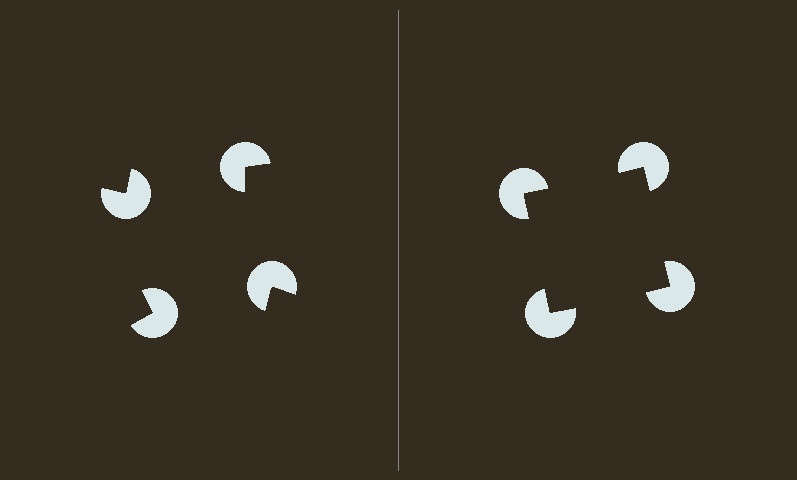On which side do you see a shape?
An illusory square appears on the right side. On the left side the wedge cuts are rotated, so no coherent shape forms.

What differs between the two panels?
The pac-man discs are positioned identically on both sides; only the wedge orientations differ. On the right they align to a square; on the left they are misaligned.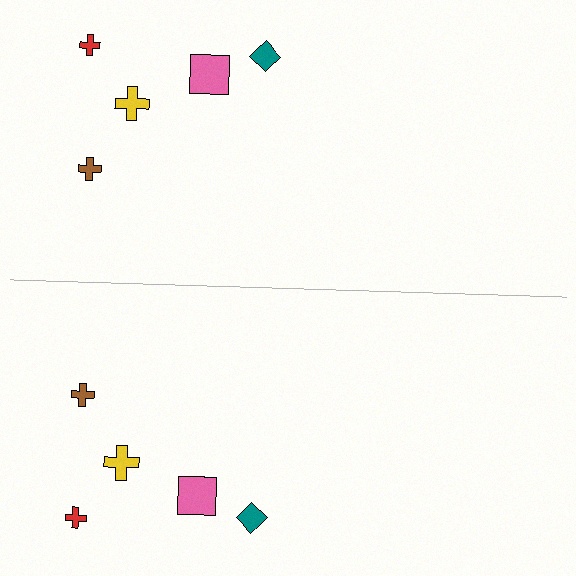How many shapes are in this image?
There are 10 shapes in this image.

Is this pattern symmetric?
Yes, this pattern has bilateral (reflection) symmetry.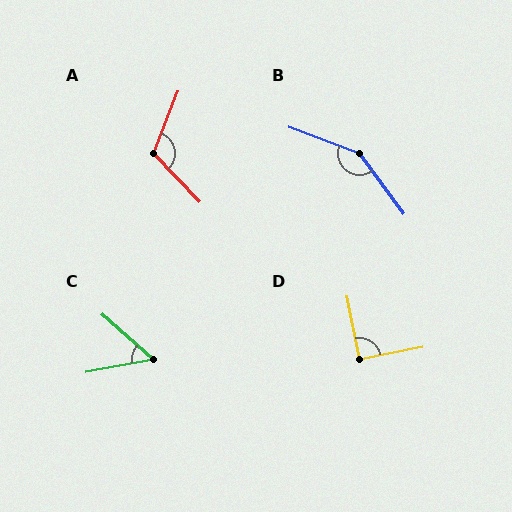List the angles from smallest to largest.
C (52°), D (90°), A (114°), B (147°).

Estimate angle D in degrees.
Approximately 90 degrees.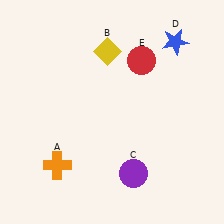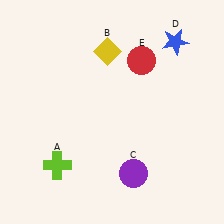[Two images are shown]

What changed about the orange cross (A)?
In Image 1, A is orange. In Image 2, it changed to lime.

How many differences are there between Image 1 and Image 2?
There is 1 difference between the two images.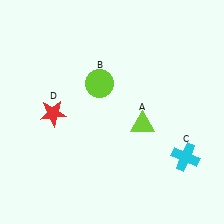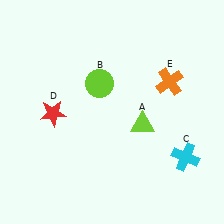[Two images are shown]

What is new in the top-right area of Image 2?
An orange cross (E) was added in the top-right area of Image 2.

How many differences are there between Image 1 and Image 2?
There is 1 difference between the two images.